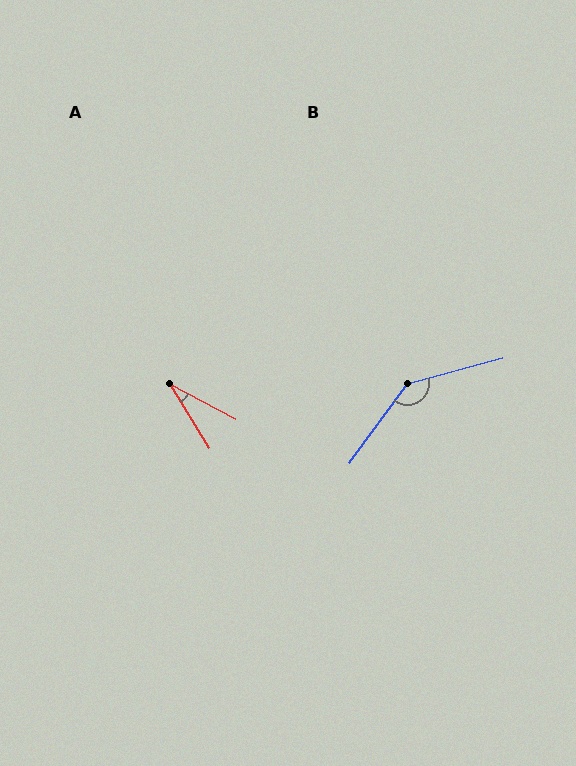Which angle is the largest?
B, at approximately 141 degrees.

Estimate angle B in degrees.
Approximately 141 degrees.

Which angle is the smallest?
A, at approximately 30 degrees.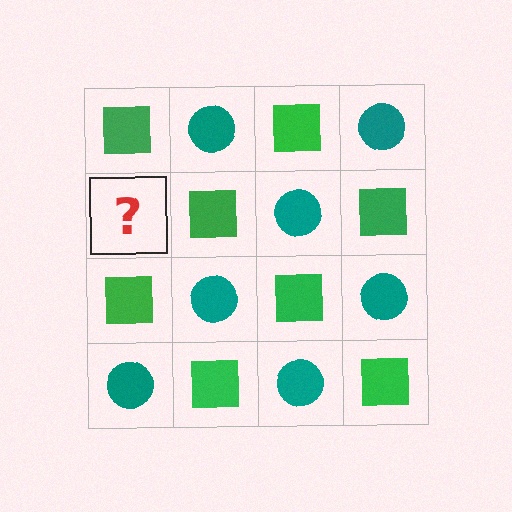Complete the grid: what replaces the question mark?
The question mark should be replaced with a teal circle.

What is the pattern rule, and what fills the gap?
The rule is that it alternates green square and teal circle in a checkerboard pattern. The gap should be filled with a teal circle.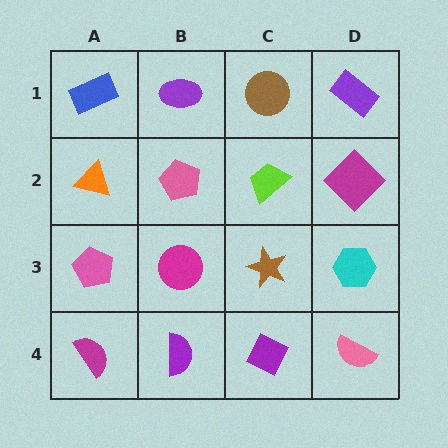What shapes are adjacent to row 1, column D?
A magenta diamond (row 2, column D), a brown circle (row 1, column C).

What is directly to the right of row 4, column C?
A pink semicircle.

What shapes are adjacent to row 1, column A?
An orange triangle (row 2, column A), a purple ellipse (row 1, column B).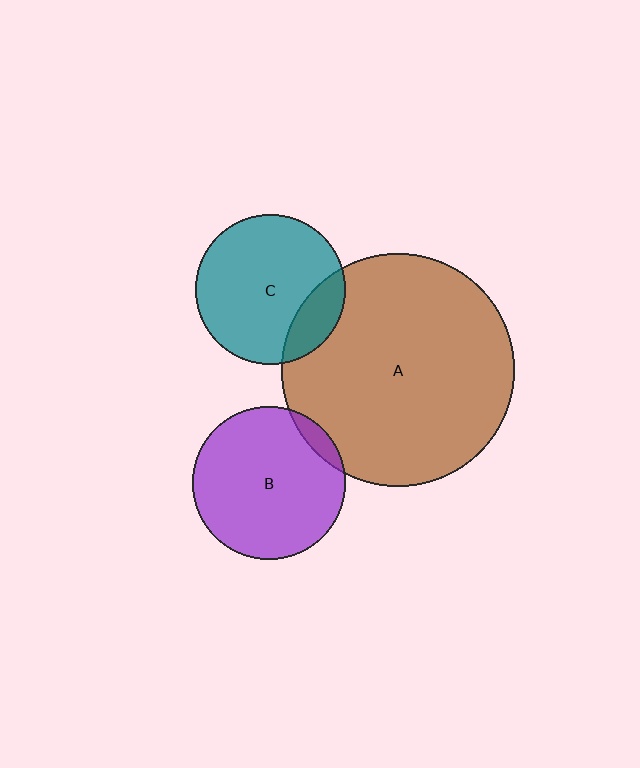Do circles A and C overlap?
Yes.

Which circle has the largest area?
Circle A (brown).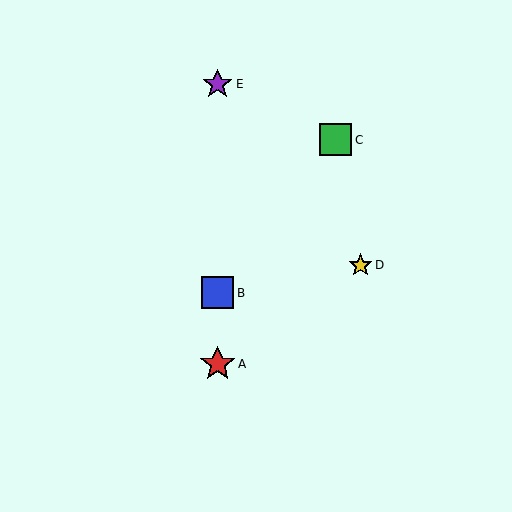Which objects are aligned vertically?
Objects A, B, E are aligned vertically.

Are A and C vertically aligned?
No, A is at x≈218 and C is at x≈336.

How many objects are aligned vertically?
3 objects (A, B, E) are aligned vertically.